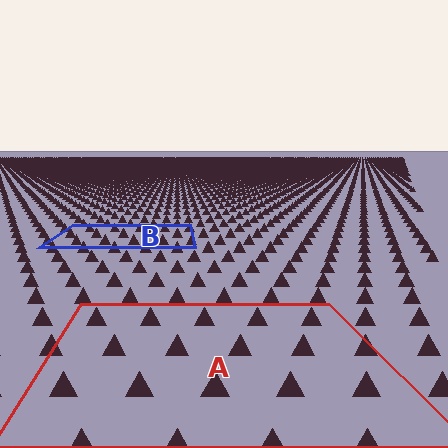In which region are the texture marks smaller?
The texture marks are smaller in region B, because it is farther away.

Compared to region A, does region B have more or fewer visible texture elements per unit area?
Region B has more texture elements per unit area — they are packed more densely because it is farther away.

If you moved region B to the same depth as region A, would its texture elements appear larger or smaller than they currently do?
They would appear larger. At a closer depth, the same texture elements are projected at a bigger on-screen size.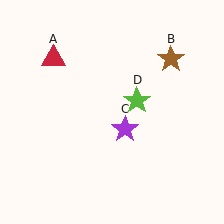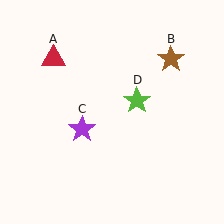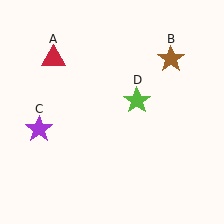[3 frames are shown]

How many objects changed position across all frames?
1 object changed position: purple star (object C).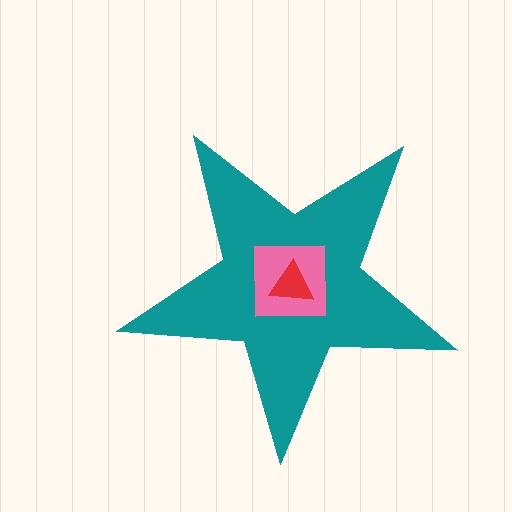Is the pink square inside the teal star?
Yes.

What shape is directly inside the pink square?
The red triangle.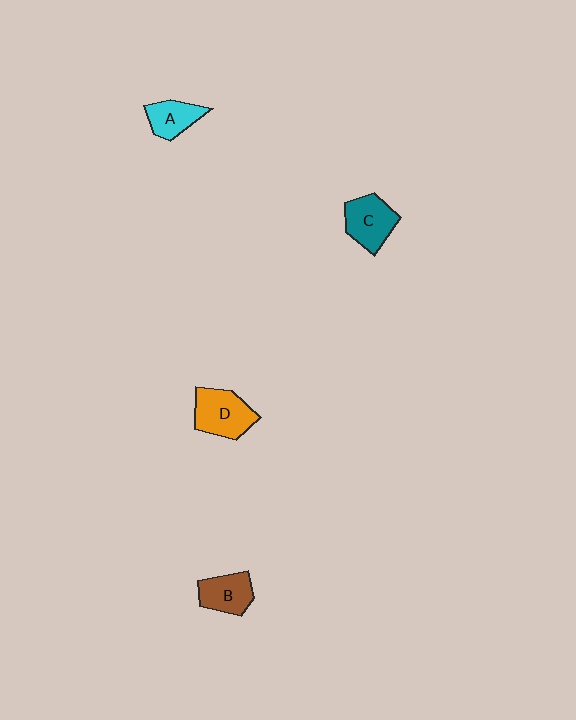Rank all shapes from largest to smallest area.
From largest to smallest: D (orange), C (teal), B (brown), A (cyan).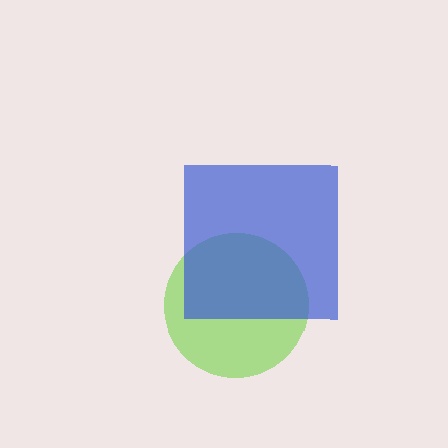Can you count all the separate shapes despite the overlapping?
Yes, there are 2 separate shapes.